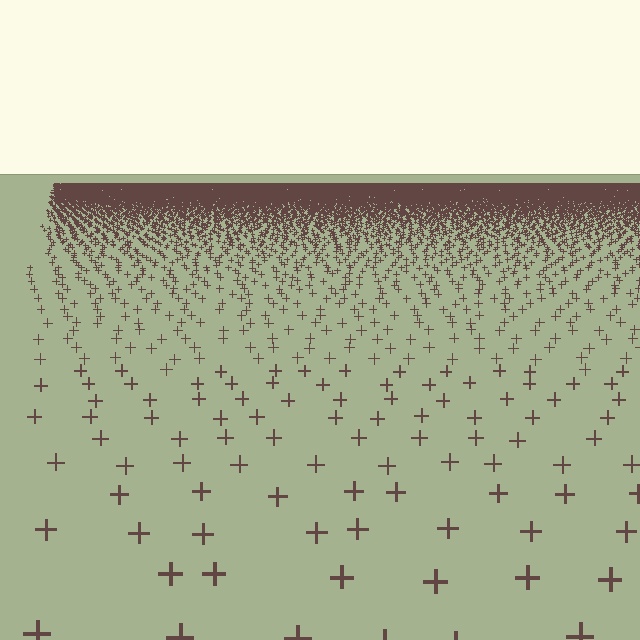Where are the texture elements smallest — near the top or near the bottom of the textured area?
Near the top.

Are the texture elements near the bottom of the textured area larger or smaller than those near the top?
Larger. Near the bottom, elements are closer to the viewer and appear at a bigger on-screen size.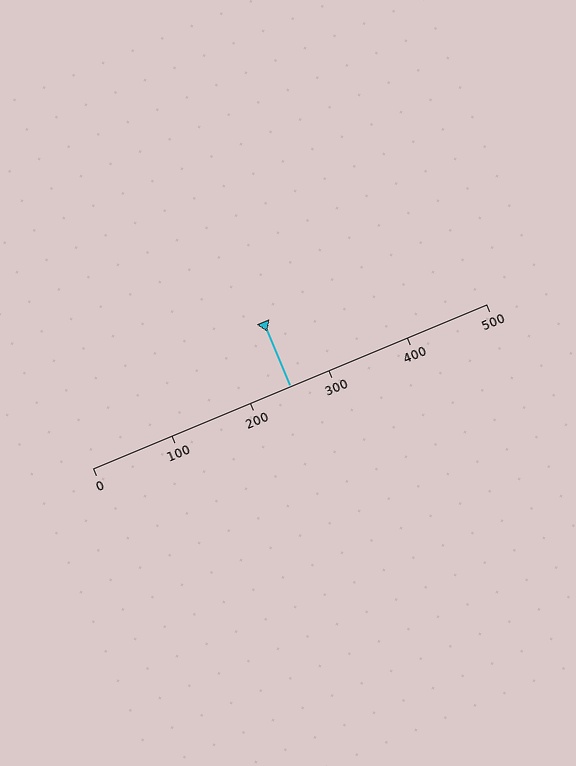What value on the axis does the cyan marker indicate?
The marker indicates approximately 250.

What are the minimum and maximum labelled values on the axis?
The axis runs from 0 to 500.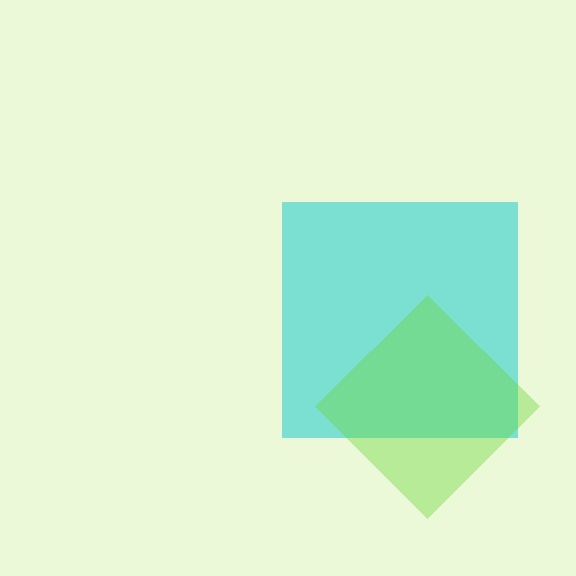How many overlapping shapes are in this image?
There are 2 overlapping shapes in the image.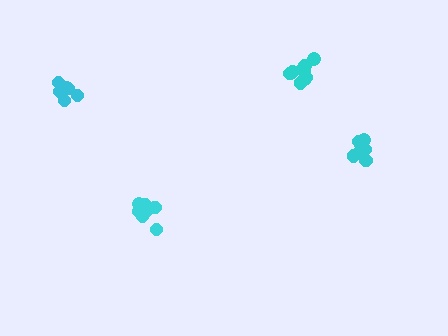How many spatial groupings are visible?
There are 4 spatial groupings.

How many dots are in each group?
Group 1: 7 dots, Group 2: 8 dots, Group 3: 10 dots, Group 4: 8 dots (33 total).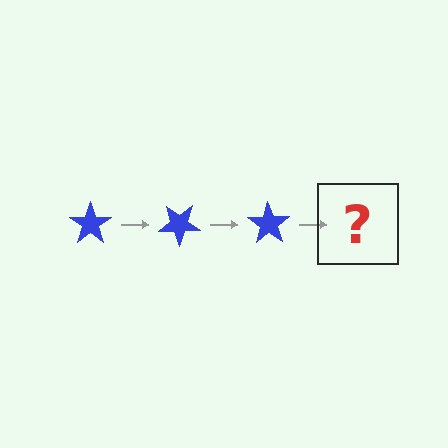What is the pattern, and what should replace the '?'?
The pattern is that the star rotates 35 degrees each step. The '?' should be a blue star rotated 105 degrees.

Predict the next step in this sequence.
The next step is a blue star rotated 105 degrees.